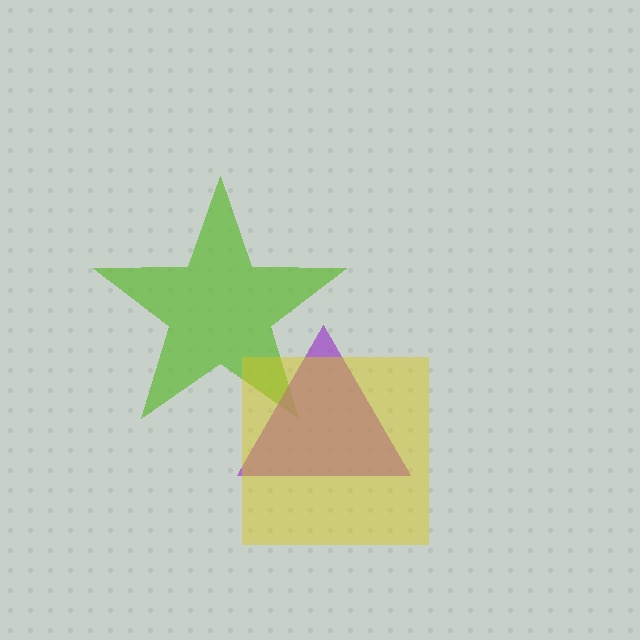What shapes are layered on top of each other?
The layered shapes are: a lime star, a purple triangle, a yellow square.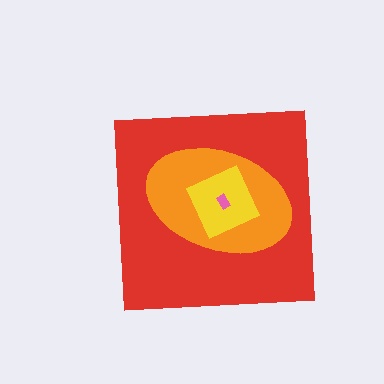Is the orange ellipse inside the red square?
Yes.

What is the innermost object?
The pink rectangle.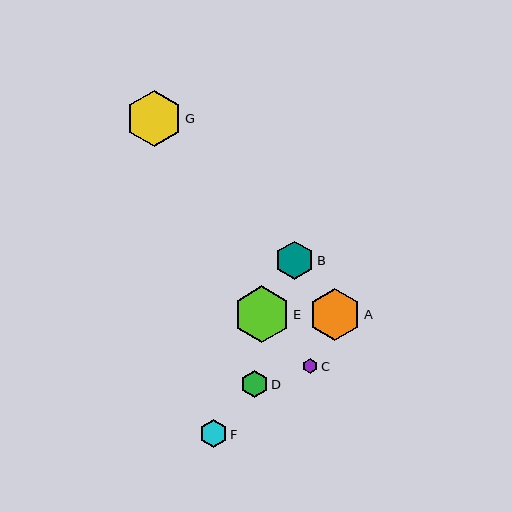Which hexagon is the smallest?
Hexagon C is the smallest with a size of approximately 15 pixels.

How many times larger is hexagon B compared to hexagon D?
Hexagon B is approximately 1.4 times the size of hexagon D.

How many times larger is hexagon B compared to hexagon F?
Hexagon B is approximately 1.4 times the size of hexagon F.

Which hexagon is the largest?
Hexagon E is the largest with a size of approximately 57 pixels.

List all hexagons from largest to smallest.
From largest to smallest: E, G, A, B, F, D, C.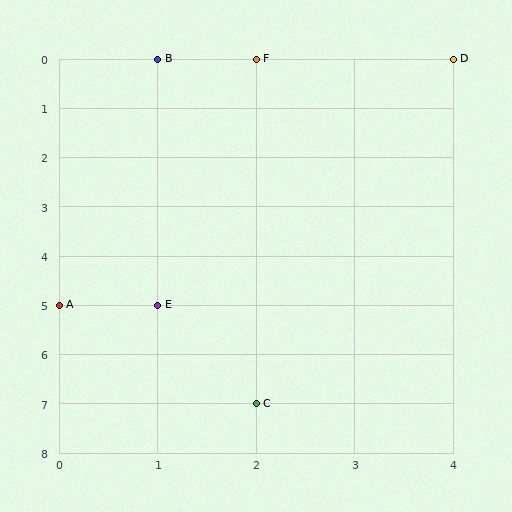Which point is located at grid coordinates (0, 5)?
Point A is at (0, 5).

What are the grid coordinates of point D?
Point D is at grid coordinates (4, 0).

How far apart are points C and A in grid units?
Points C and A are 2 columns and 2 rows apart (about 2.8 grid units diagonally).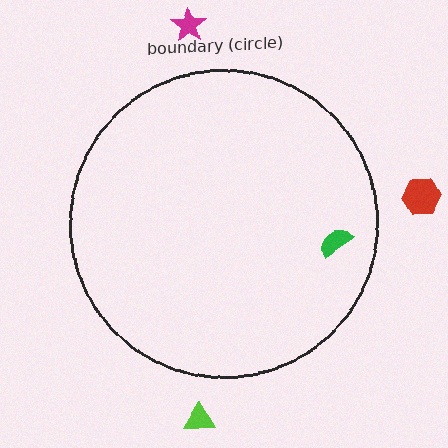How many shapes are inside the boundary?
1 inside, 3 outside.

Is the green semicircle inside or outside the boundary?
Inside.